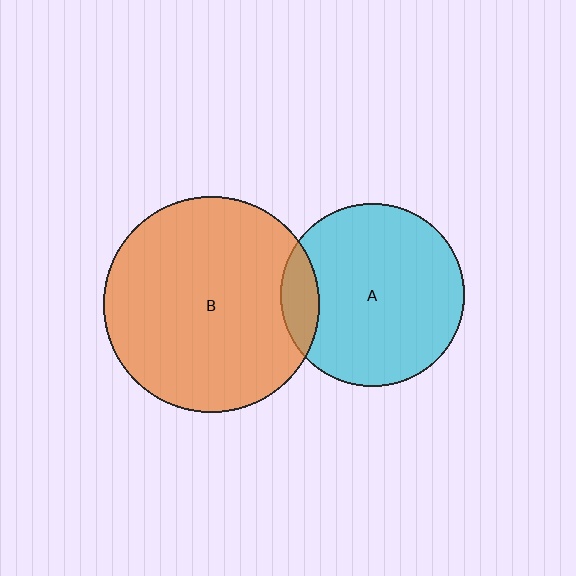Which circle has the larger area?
Circle B (orange).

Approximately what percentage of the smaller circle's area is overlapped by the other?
Approximately 10%.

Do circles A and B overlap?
Yes.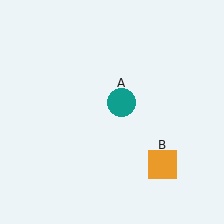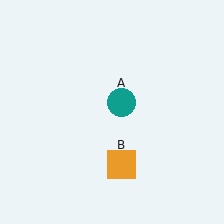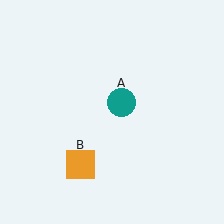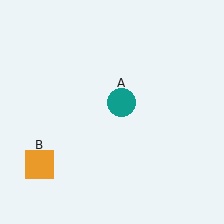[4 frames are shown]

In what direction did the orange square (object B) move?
The orange square (object B) moved left.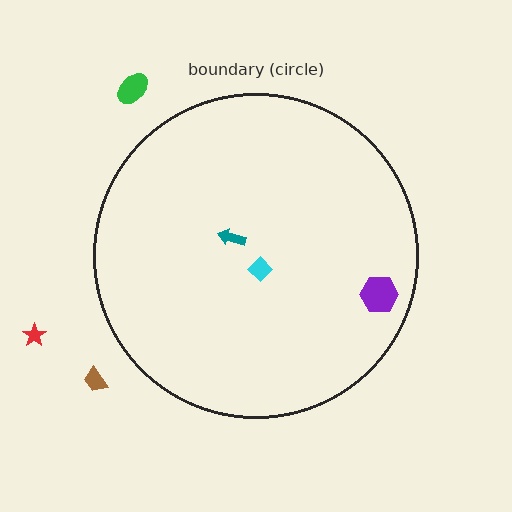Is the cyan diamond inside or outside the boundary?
Inside.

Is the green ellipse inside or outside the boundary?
Outside.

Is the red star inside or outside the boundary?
Outside.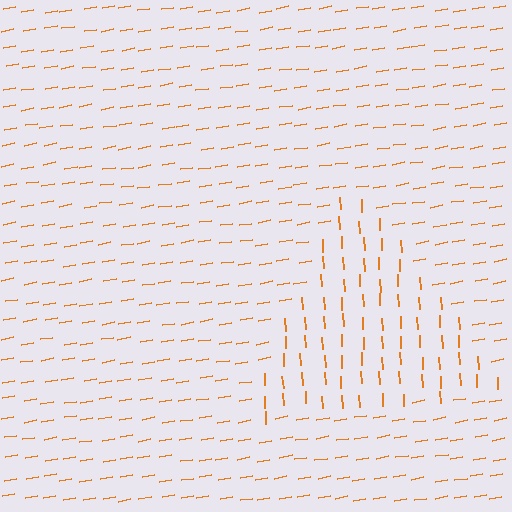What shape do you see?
I see a triangle.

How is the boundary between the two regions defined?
The boundary is defined purely by a change in line orientation (approximately 83 degrees difference). All lines are the same color and thickness.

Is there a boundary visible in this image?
Yes, there is a texture boundary formed by a change in line orientation.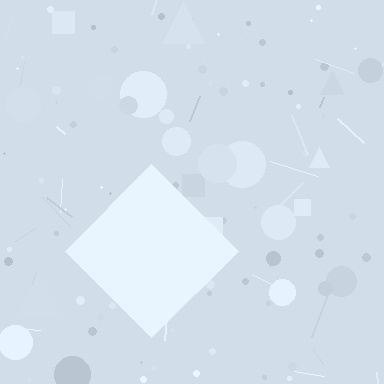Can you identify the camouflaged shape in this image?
The camouflaged shape is a diamond.